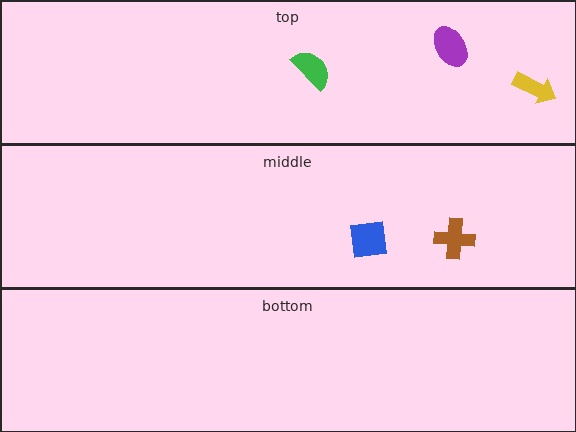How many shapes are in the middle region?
2.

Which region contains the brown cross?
The middle region.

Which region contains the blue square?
The middle region.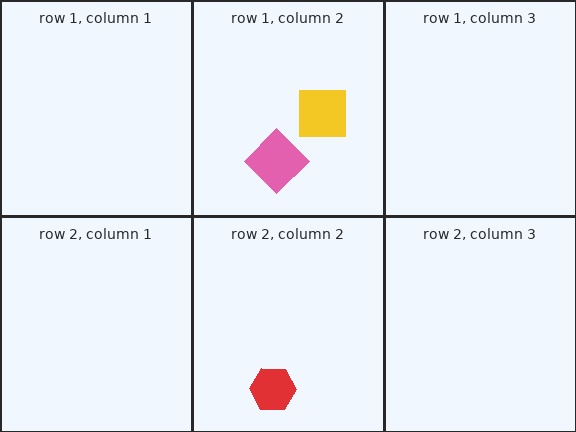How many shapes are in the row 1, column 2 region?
2.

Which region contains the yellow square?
The row 1, column 2 region.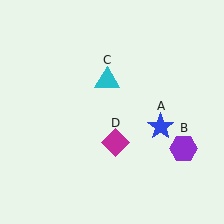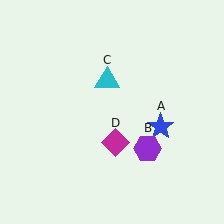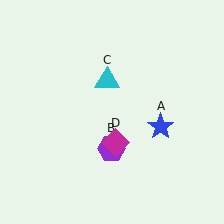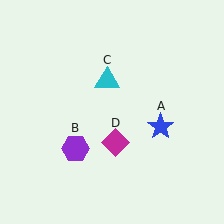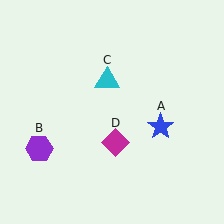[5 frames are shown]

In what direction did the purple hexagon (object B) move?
The purple hexagon (object B) moved left.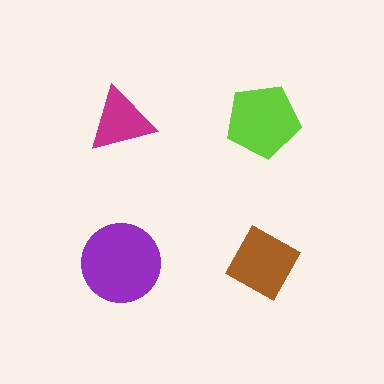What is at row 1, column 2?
A lime pentagon.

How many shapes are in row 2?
2 shapes.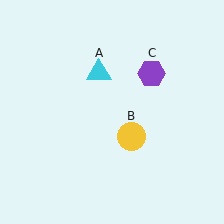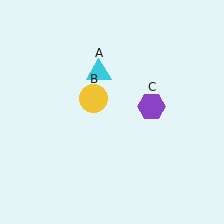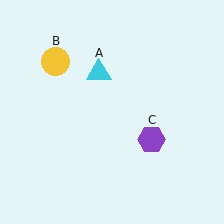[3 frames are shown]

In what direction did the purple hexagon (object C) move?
The purple hexagon (object C) moved down.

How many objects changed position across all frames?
2 objects changed position: yellow circle (object B), purple hexagon (object C).